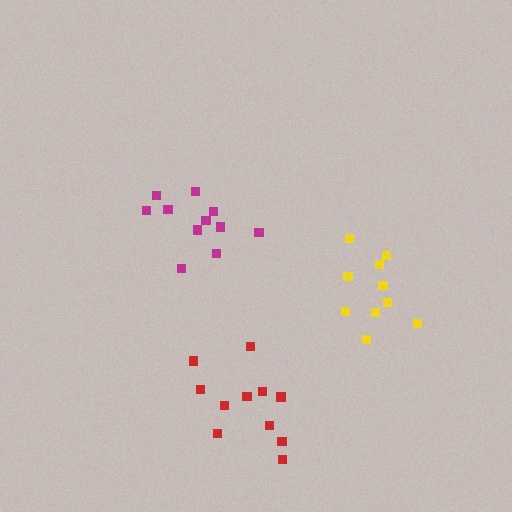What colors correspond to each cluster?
The clusters are colored: magenta, yellow, red.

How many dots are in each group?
Group 1: 11 dots, Group 2: 10 dots, Group 3: 11 dots (32 total).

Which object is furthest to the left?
The magenta cluster is leftmost.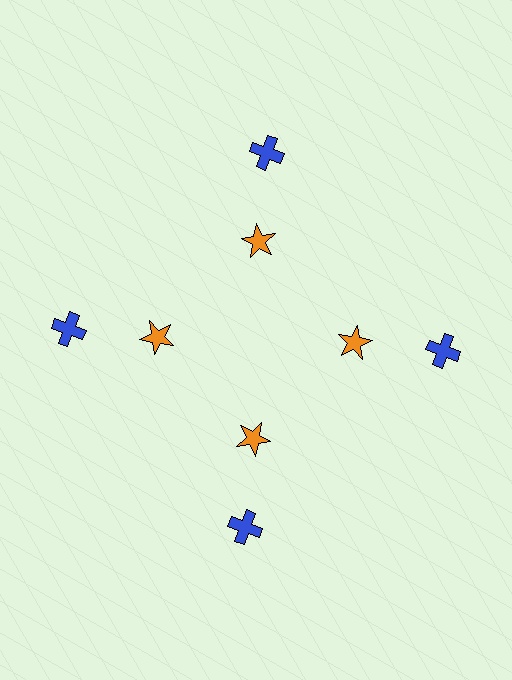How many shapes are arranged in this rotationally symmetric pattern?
There are 8 shapes, arranged in 4 groups of 2.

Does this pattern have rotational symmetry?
Yes, this pattern has 4-fold rotational symmetry. It looks the same after rotating 90 degrees around the center.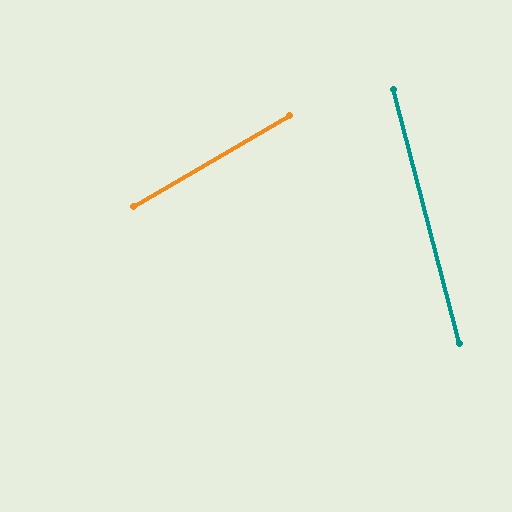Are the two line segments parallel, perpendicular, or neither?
Neither parallel nor perpendicular — they differ by about 74°.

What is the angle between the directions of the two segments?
Approximately 74 degrees.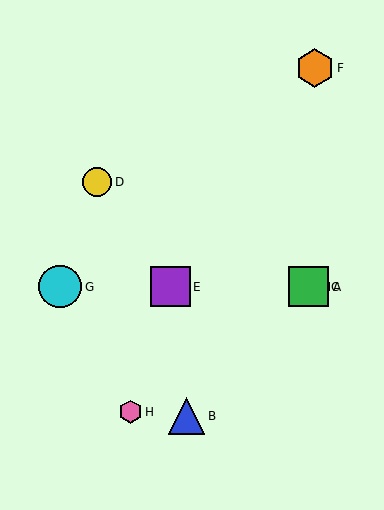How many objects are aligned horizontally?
4 objects (A, C, E, G) are aligned horizontally.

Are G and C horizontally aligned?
Yes, both are at y≈287.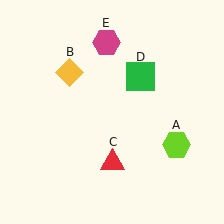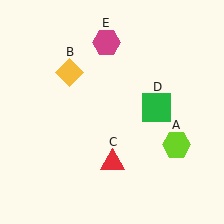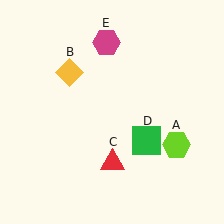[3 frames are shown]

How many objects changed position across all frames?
1 object changed position: green square (object D).